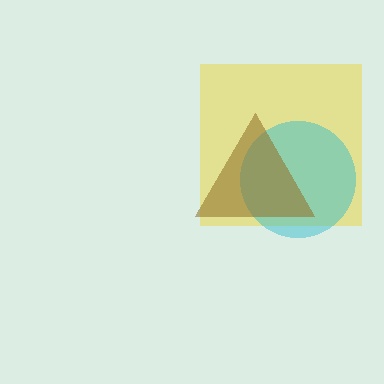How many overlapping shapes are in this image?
There are 3 overlapping shapes in the image.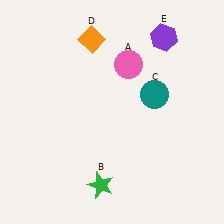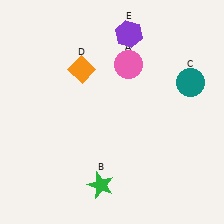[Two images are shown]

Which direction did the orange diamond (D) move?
The orange diamond (D) moved down.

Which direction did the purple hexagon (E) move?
The purple hexagon (E) moved left.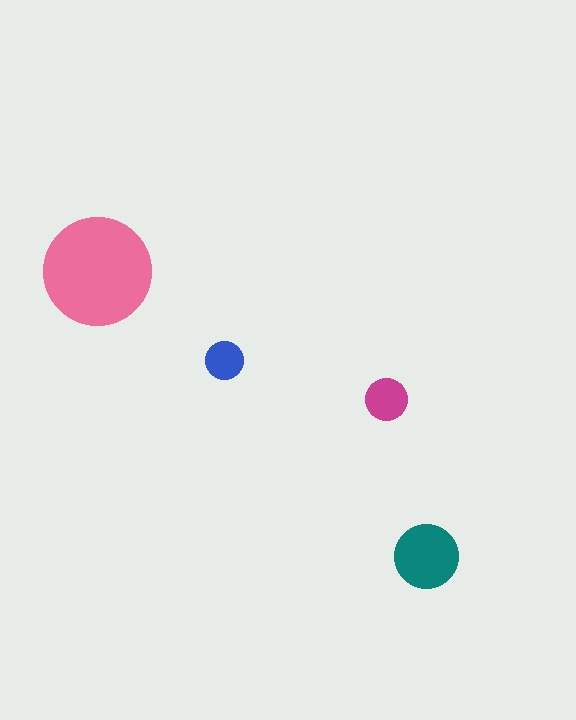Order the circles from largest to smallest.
the pink one, the teal one, the magenta one, the blue one.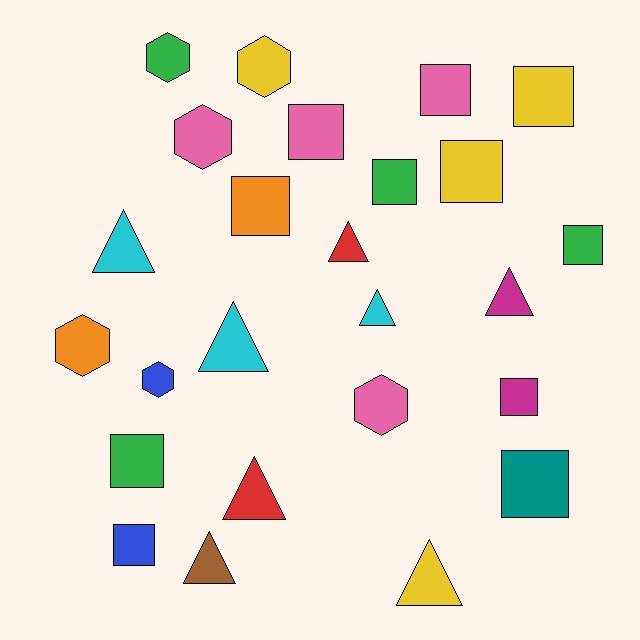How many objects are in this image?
There are 25 objects.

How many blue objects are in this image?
There are 2 blue objects.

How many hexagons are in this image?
There are 6 hexagons.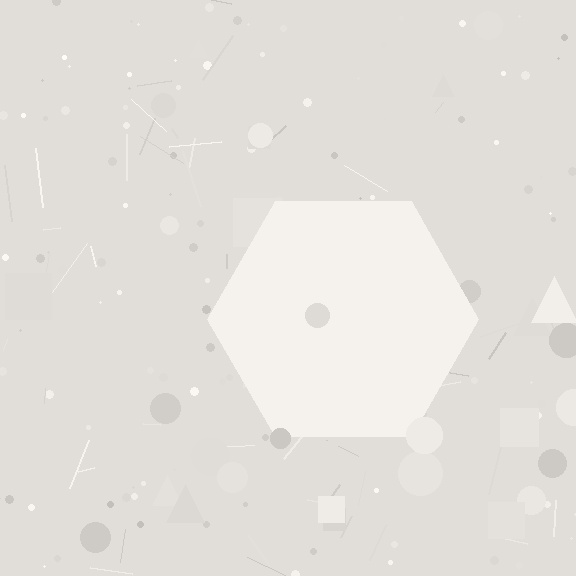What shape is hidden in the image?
A hexagon is hidden in the image.